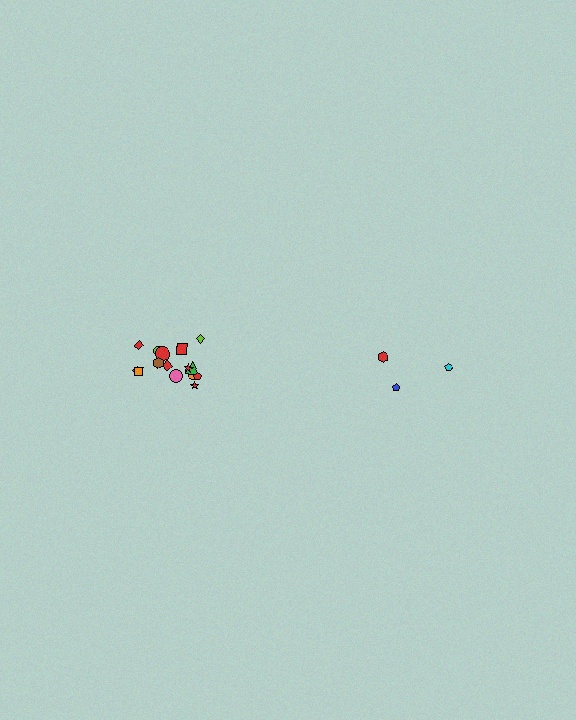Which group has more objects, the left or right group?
The left group.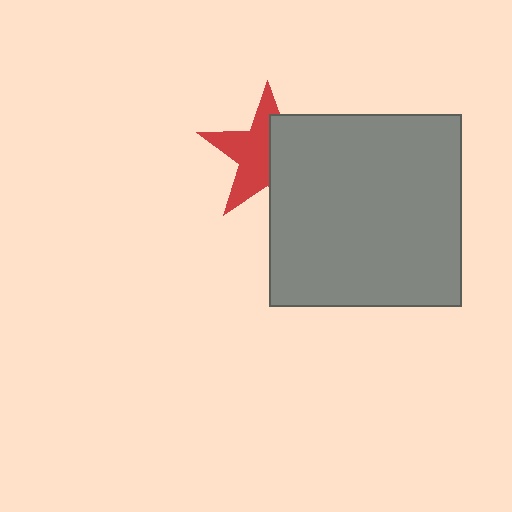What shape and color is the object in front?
The object in front is a gray square.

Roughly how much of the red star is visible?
About half of it is visible (roughly 55%).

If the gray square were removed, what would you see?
You would see the complete red star.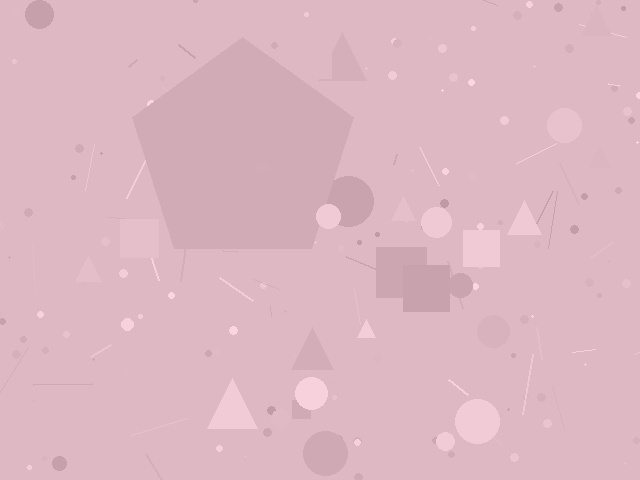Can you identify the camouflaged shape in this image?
The camouflaged shape is a pentagon.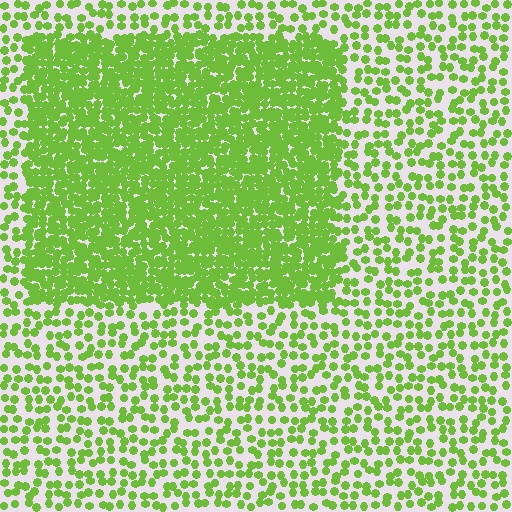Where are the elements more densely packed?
The elements are more densely packed inside the rectangle boundary.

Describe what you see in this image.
The image contains small lime elements arranged at two different densities. A rectangle-shaped region is visible where the elements are more densely packed than the surrounding area.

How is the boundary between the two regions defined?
The boundary is defined by a change in element density (approximately 2.5x ratio). All elements are the same color, size, and shape.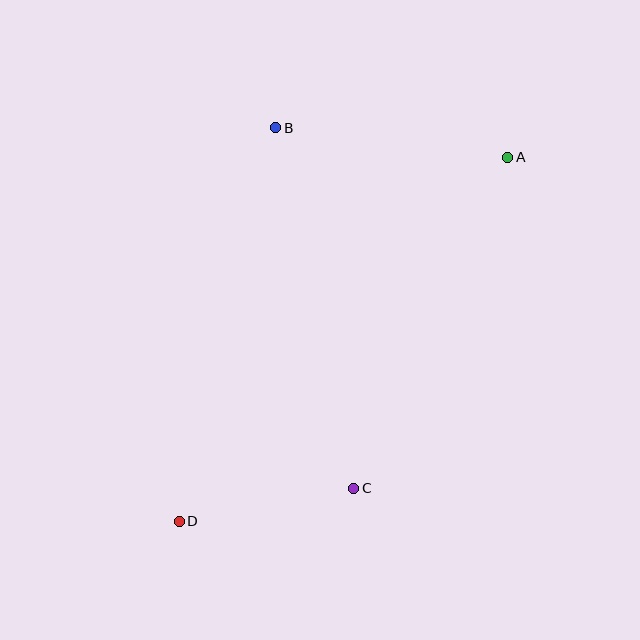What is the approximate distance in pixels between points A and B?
The distance between A and B is approximately 234 pixels.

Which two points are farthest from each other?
Points A and D are farthest from each other.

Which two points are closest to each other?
Points C and D are closest to each other.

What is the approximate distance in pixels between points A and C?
The distance between A and C is approximately 365 pixels.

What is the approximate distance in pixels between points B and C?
The distance between B and C is approximately 369 pixels.